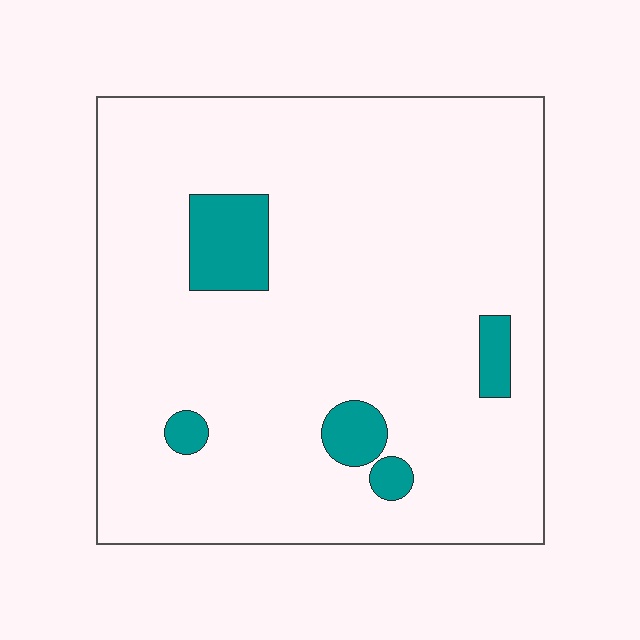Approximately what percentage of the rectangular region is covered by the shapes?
Approximately 10%.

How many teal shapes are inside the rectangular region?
5.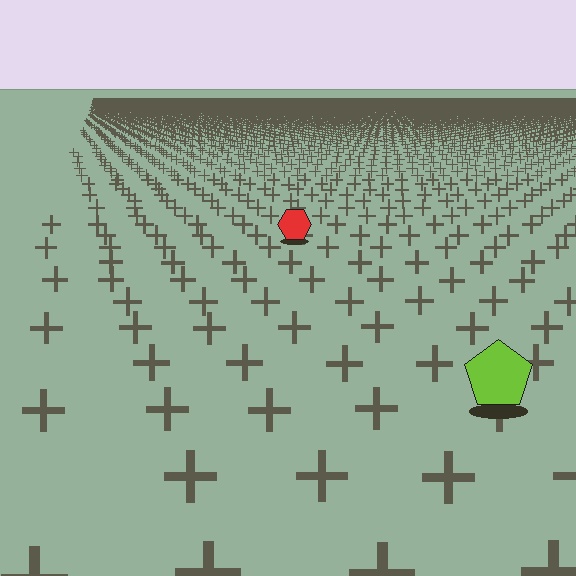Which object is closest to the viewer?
The lime pentagon is closest. The texture marks near it are larger and more spread out.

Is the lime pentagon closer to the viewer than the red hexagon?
Yes. The lime pentagon is closer — you can tell from the texture gradient: the ground texture is coarser near it.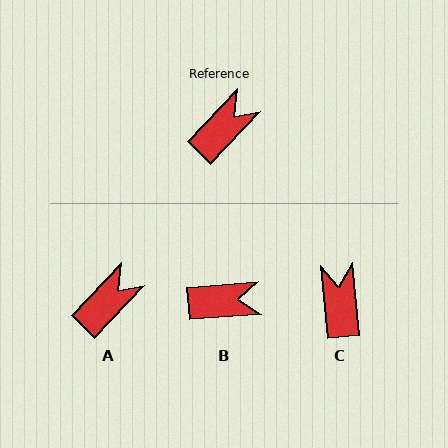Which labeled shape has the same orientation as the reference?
A.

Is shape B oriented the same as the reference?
No, it is off by about 42 degrees.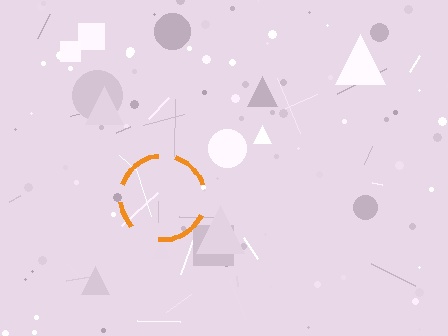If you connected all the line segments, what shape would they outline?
They would outline a circle.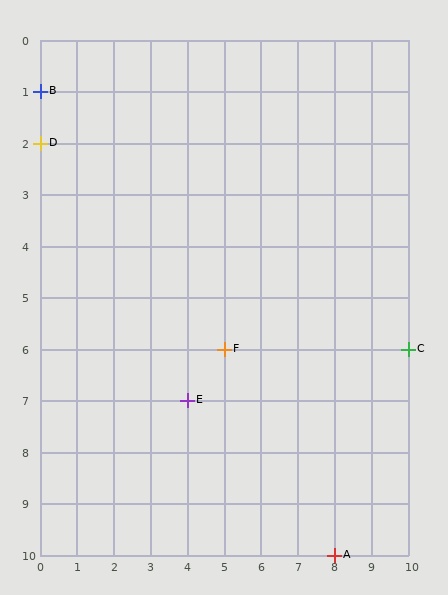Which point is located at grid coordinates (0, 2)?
Point D is at (0, 2).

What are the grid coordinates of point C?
Point C is at grid coordinates (10, 6).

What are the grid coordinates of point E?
Point E is at grid coordinates (4, 7).